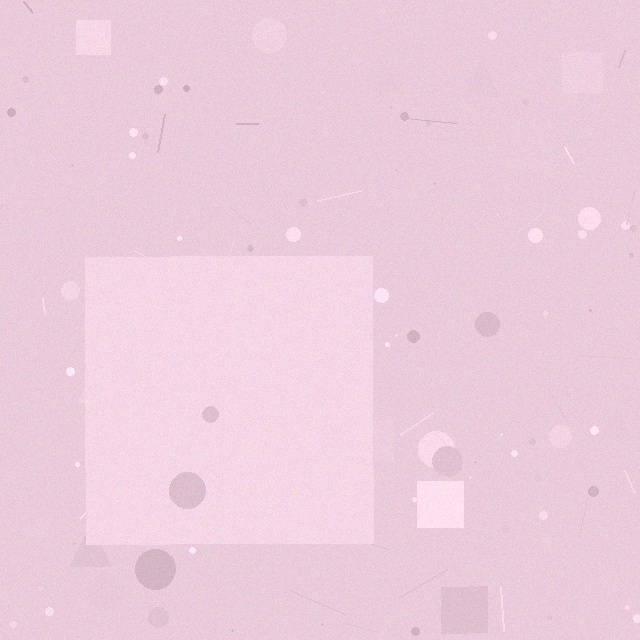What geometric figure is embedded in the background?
A square is embedded in the background.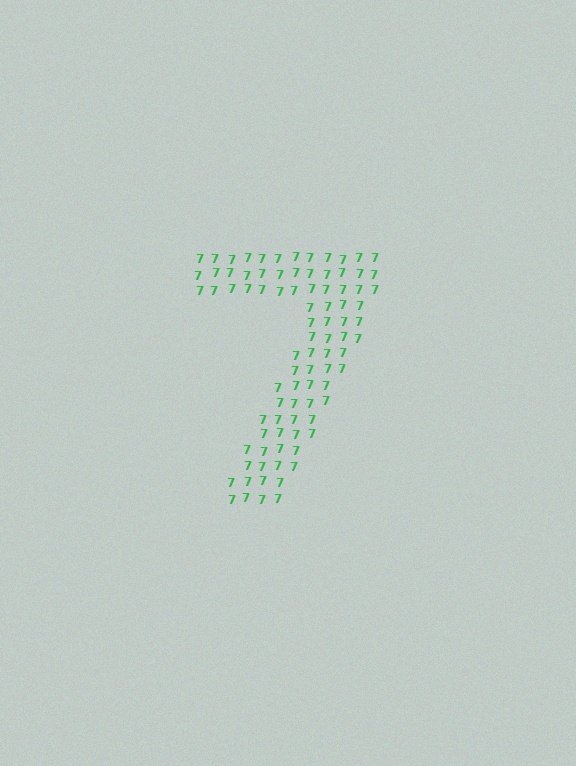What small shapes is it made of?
It is made of small digit 7's.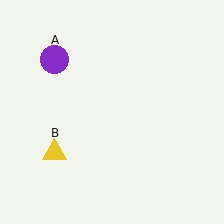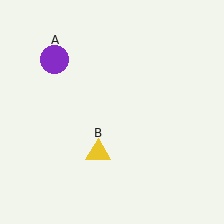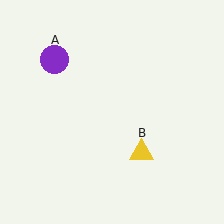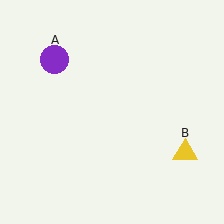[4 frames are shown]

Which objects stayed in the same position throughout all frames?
Purple circle (object A) remained stationary.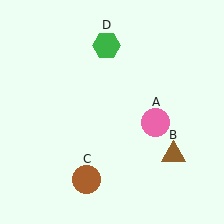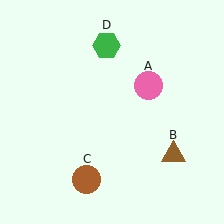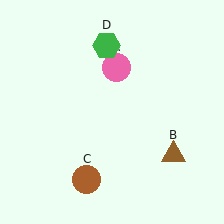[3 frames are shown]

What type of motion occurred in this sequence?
The pink circle (object A) rotated counterclockwise around the center of the scene.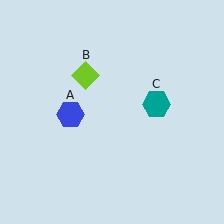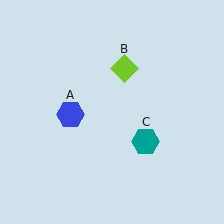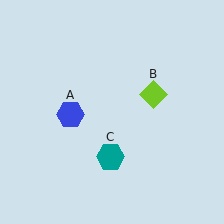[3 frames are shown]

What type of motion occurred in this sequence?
The lime diamond (object B), teal hexagon (object C) rotated clockwise around the center of the scene.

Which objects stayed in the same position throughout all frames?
Blue hexagon (object A) remained stationary.